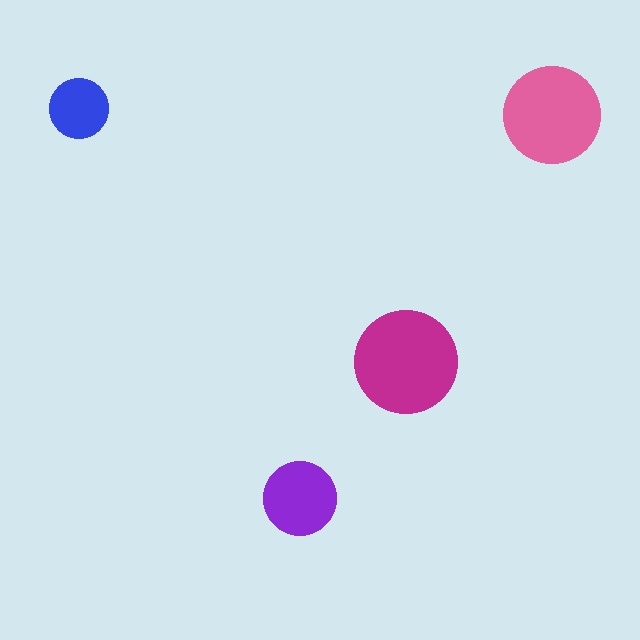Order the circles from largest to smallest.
the magenta one, the pink one, the purple one, the blue one.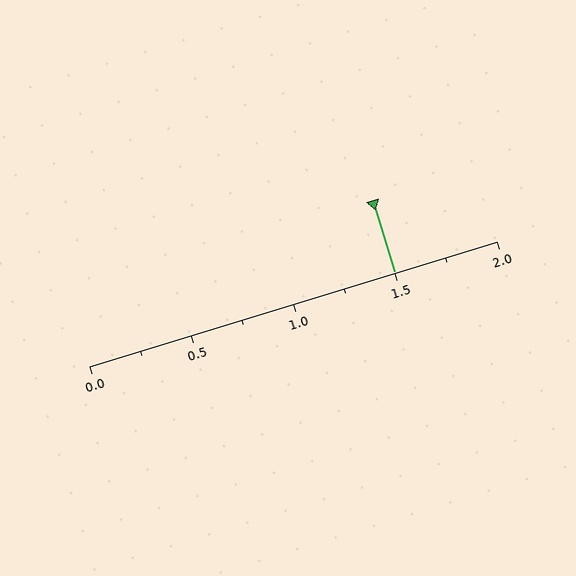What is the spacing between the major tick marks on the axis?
The major ticks are spaced 0.5 apart.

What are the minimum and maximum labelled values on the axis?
The axis runs from 0.0 to 2.0.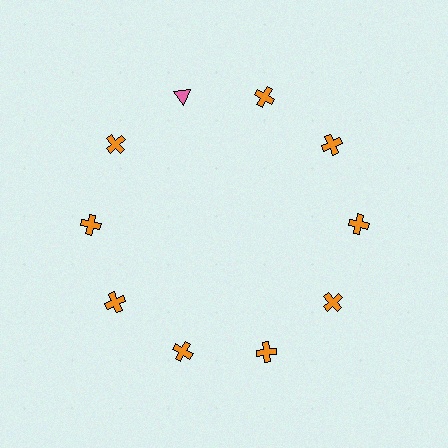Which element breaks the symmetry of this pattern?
The pink triangle at roughly the 11 o'clock position breaks the symmetry. All other shapes are orange crosses.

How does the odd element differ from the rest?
It differs in both color (pink instead of orange) and shape (triangle instead of cross).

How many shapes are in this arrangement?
There are 10 shapes arranged in a ring pattern.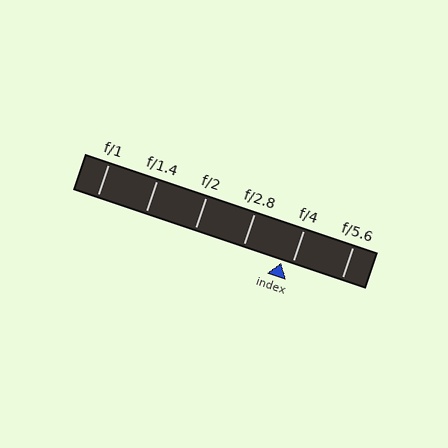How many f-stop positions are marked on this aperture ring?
There are 6 f-stop positions marked.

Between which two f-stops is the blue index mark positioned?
The index mark is between f/2.8 and f/4.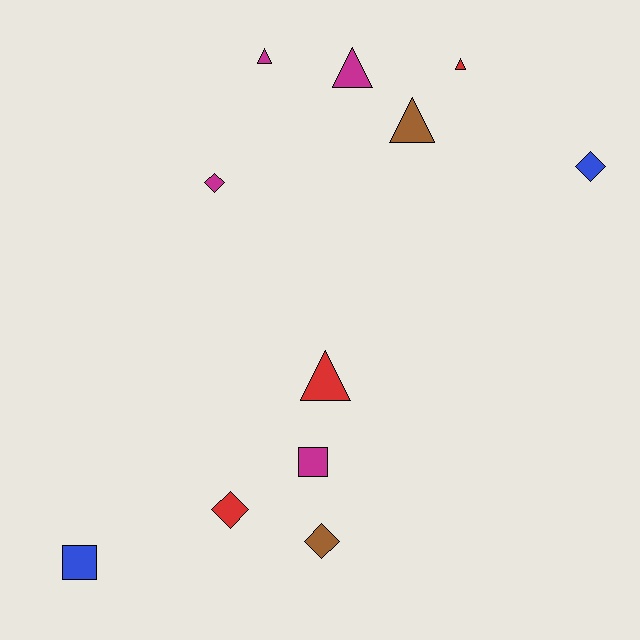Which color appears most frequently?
Magenta, with 4 objects.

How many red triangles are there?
There are 2 red triangles.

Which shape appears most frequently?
Triangle, with 5 objects.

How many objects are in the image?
There are 11 objects.